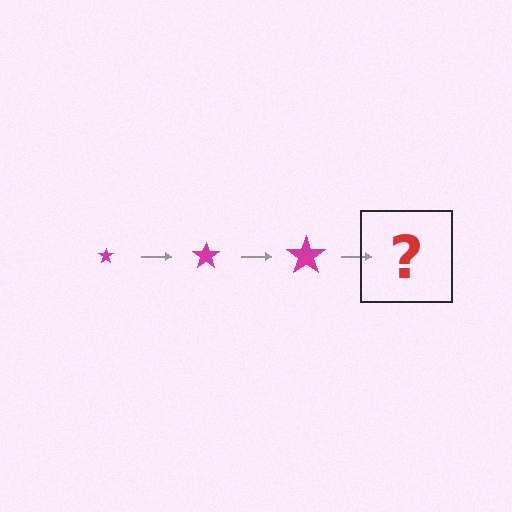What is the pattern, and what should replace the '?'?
The pattern is that the star gets progressively larger each step. The '?' should be a magenta star, larger than the previous one.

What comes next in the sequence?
The next element should be a magenta star, larger than the previous one.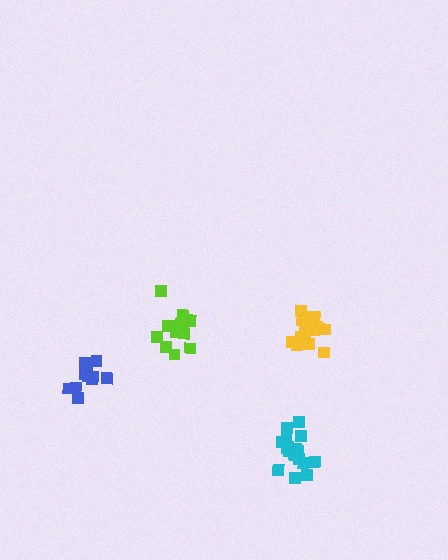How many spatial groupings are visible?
There are 4 spatial groupings.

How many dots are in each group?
Group 1: 18 dots, Group 2: 14 dots, Group 3: 16 dots, Group 4: 18 dots (66 total).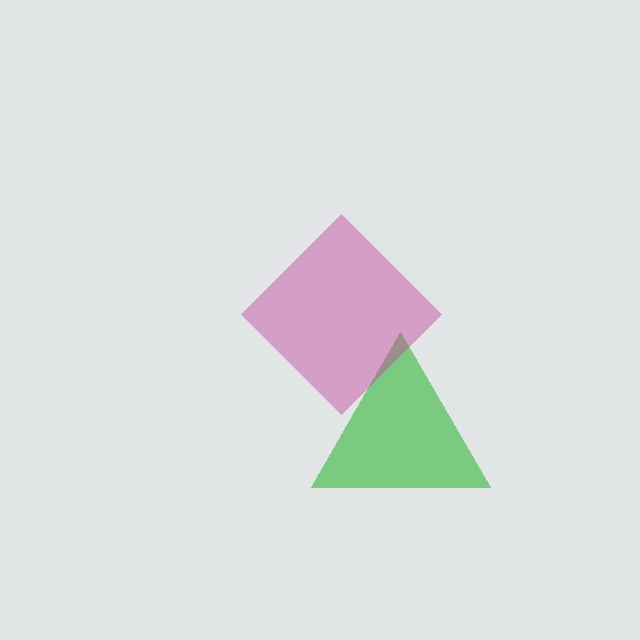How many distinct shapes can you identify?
There are 2 distinct shapes: a green triangle, a magenta diamond.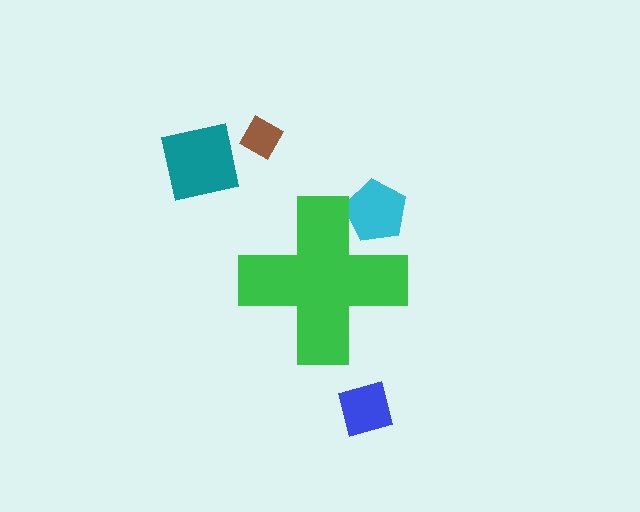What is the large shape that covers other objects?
A green cross.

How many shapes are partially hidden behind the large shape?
1 shape is partially hidden.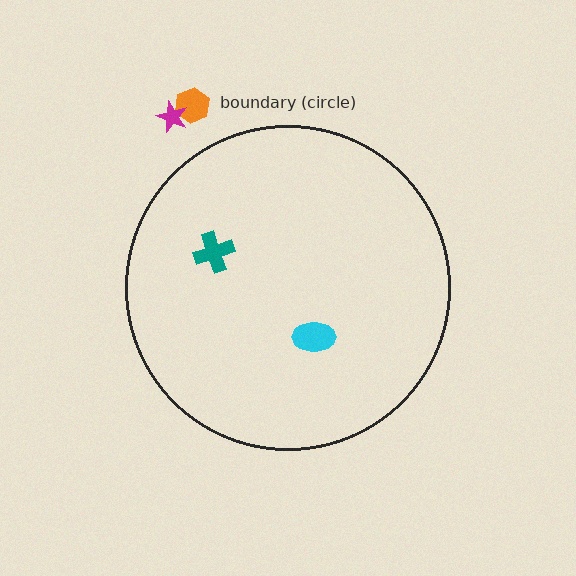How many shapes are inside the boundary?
2 inside, 2 outside.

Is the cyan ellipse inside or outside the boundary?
Inside.